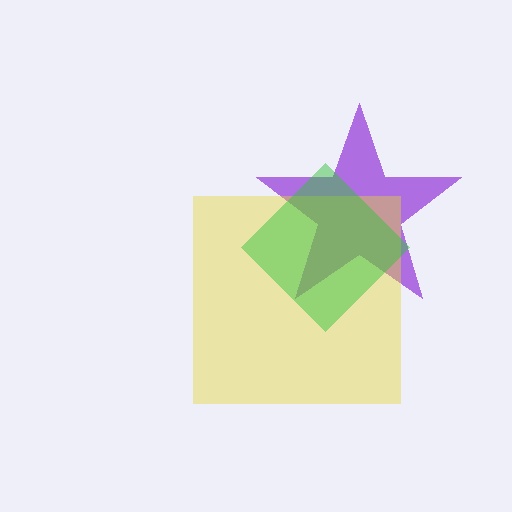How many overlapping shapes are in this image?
There are 3 overlapping shapes in the image.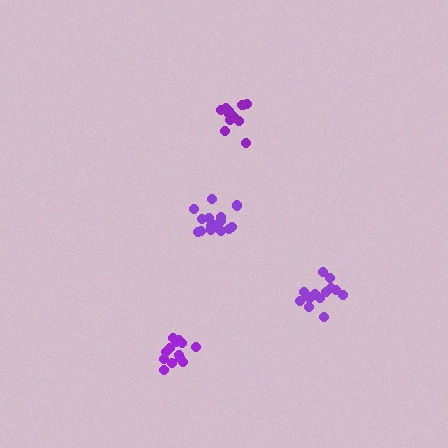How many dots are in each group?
Group 1: 14 dots, Group 2: 13 dots, Group 3: 12 dots, Group 4: 16 dots (55 total).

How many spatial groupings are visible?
There are 4 spatial groupings.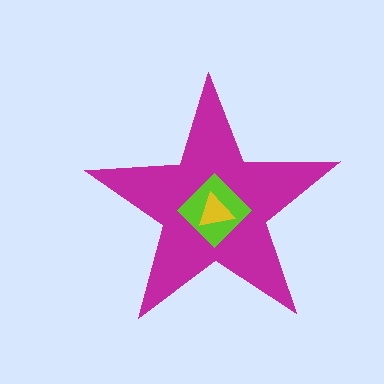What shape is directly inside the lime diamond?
The yellow triangle.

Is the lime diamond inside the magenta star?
Yes.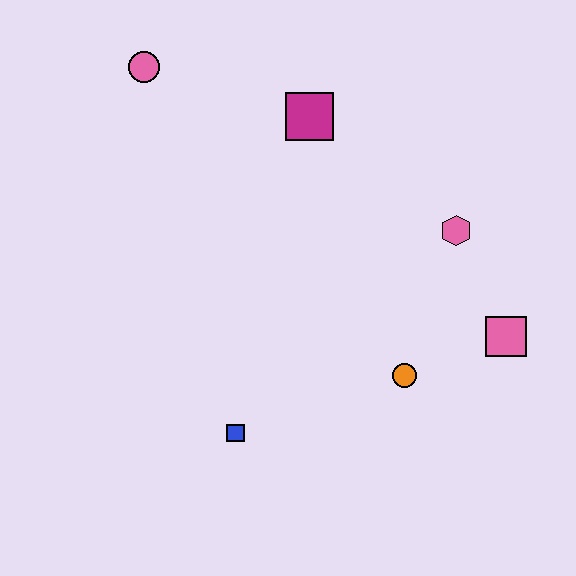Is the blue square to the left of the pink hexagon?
Yes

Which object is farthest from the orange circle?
The pink circle is farthest from the orange circle.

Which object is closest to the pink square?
The orange circle is closest to the pink square.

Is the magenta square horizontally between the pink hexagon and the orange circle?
No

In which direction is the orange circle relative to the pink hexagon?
The orange circle is below the pink hexagon.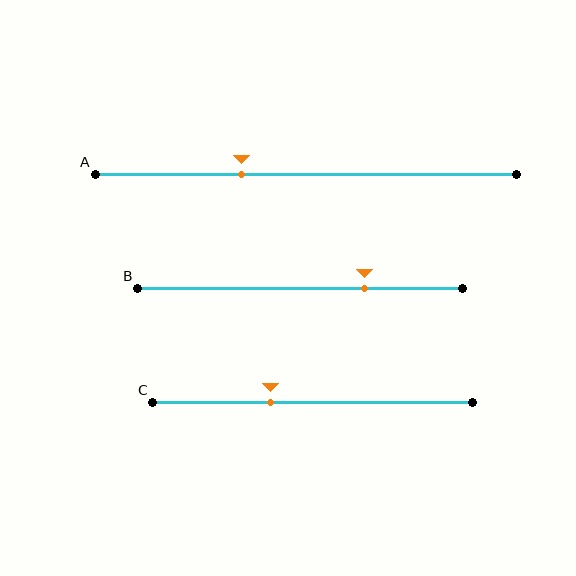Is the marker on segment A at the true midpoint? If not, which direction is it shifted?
No, the marker on segment A is shifted to the left by about 15% of the segment length.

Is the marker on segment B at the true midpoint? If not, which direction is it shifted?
No, the marker on segment B is shifted to the right by about 20% of the segment length.